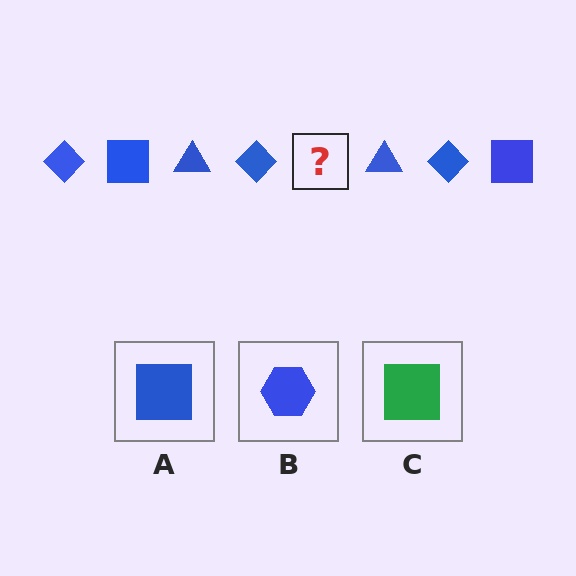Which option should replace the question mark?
Option A.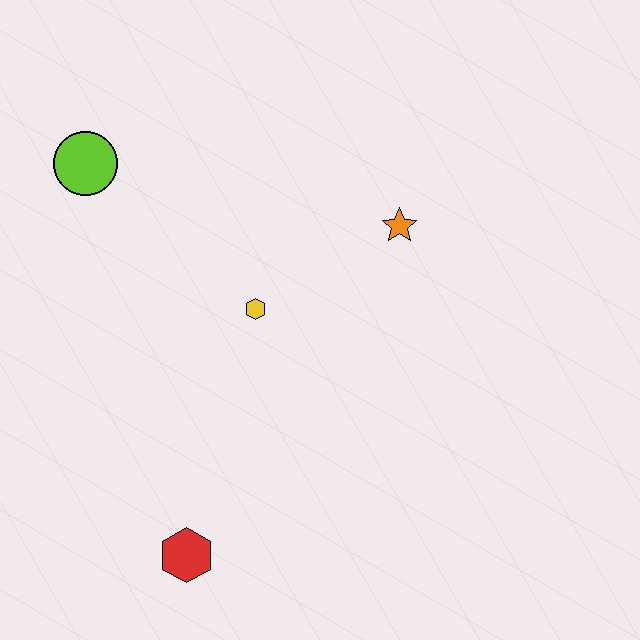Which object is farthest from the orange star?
The red hexagon is farthest from the orange star.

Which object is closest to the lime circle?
The yellow hexagon is closest to the lime circle.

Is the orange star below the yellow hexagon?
No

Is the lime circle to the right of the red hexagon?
No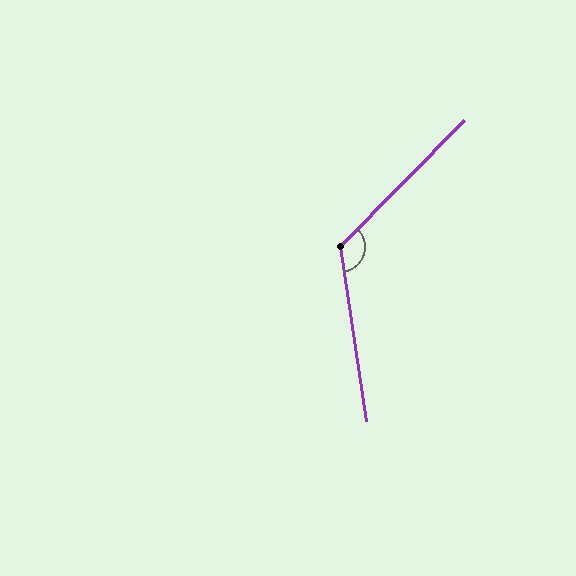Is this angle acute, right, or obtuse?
It is obtuse.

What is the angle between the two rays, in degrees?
Approximately 127 degrees.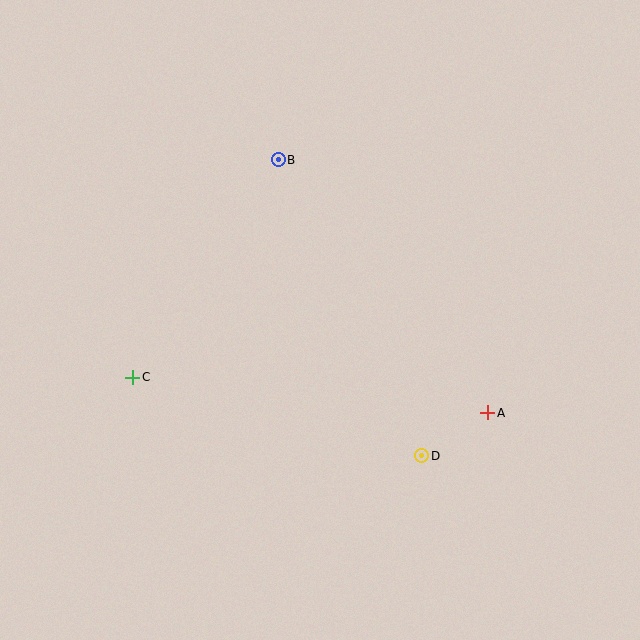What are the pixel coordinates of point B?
Point B is at (278, 160).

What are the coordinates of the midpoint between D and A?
The midpoint between D and A is at (455, 434).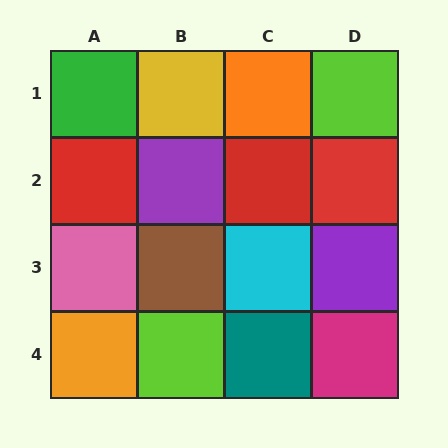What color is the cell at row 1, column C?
Orange.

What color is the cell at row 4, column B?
Lime.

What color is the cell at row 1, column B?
Yellow.